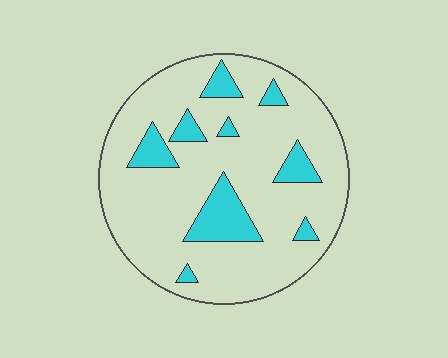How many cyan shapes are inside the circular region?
9.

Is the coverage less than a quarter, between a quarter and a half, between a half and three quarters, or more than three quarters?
Less than a quarter.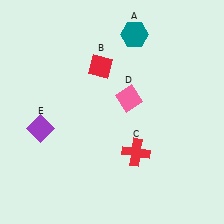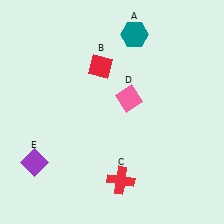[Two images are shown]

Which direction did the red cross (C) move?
The red cross (C) moved down.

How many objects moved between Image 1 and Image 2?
2 objects moved between the two images.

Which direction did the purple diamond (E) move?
The purple diamond (E) moved down.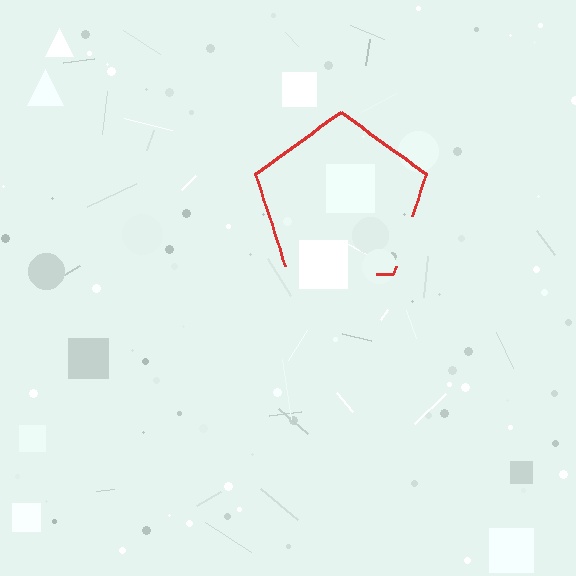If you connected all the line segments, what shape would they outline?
They would outline a pentagon.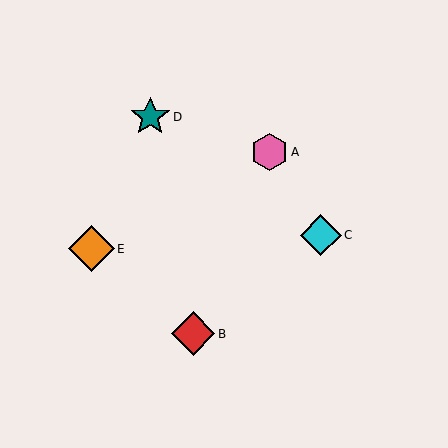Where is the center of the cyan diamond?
The center of the cyan diamond is at (321, 235).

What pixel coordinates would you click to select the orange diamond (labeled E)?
Click at (91, 249) to select the orange diamond E.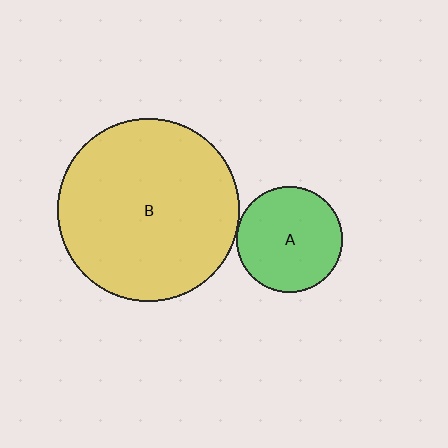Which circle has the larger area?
Circle B (yellow).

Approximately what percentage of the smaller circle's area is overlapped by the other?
Approximately 5%.